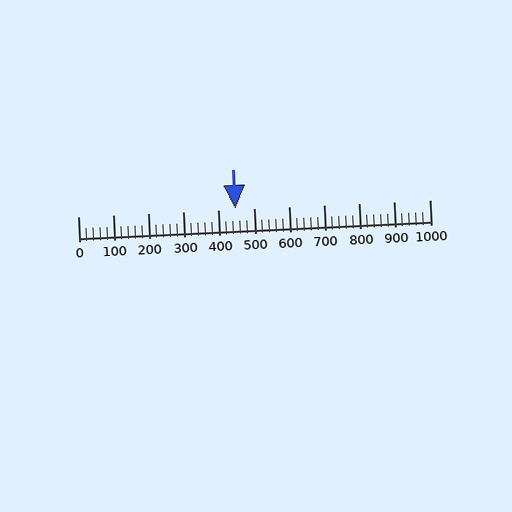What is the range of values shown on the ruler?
The ruler shows values from 0 to 1000.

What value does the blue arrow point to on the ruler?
The blue arrow points to approximately 449.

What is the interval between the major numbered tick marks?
The major tick marks are spaced 100 units apart.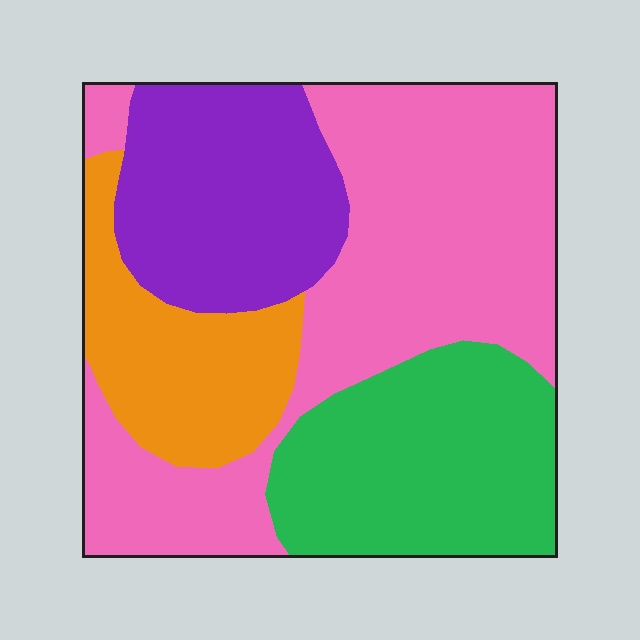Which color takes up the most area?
Pink, at roughly 40%.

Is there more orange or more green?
Green.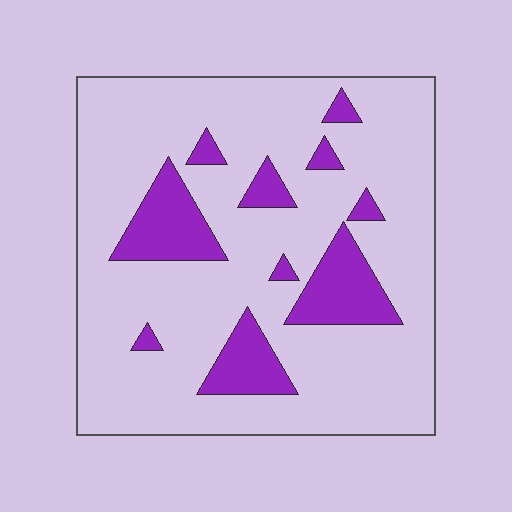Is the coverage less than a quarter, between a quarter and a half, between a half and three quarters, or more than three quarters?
Less than a quarter.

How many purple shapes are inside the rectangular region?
10.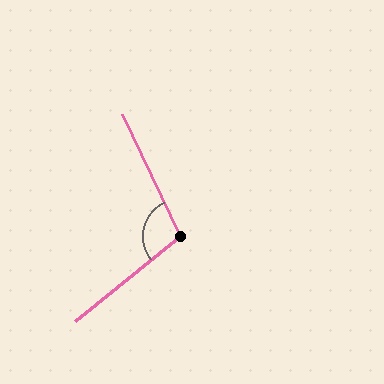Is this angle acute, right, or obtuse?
It is obtuse.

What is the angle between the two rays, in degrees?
Approximately 104 degrees.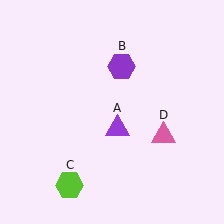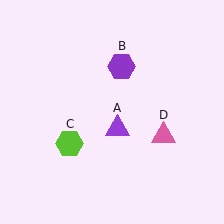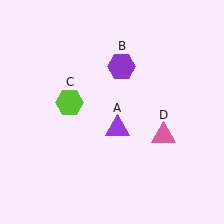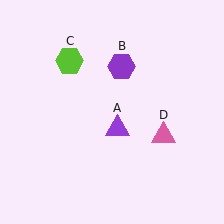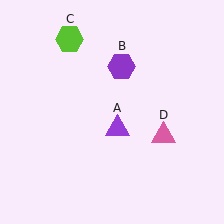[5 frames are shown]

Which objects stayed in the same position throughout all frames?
Purple triangle (object A) and purple hexagon (object B) and pink triangle (object D) remained stationary.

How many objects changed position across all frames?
1 object changed position: lime hexagon (object C).